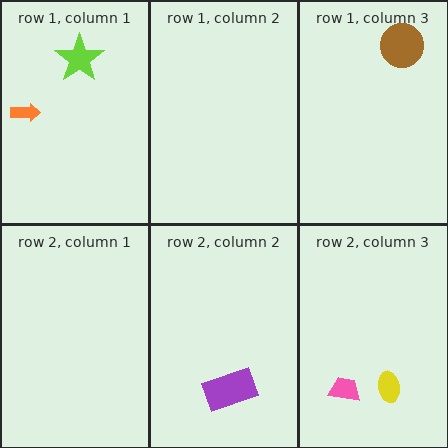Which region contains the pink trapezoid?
The row 2, column 3 region.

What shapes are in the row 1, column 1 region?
The orange arrow, the lime star.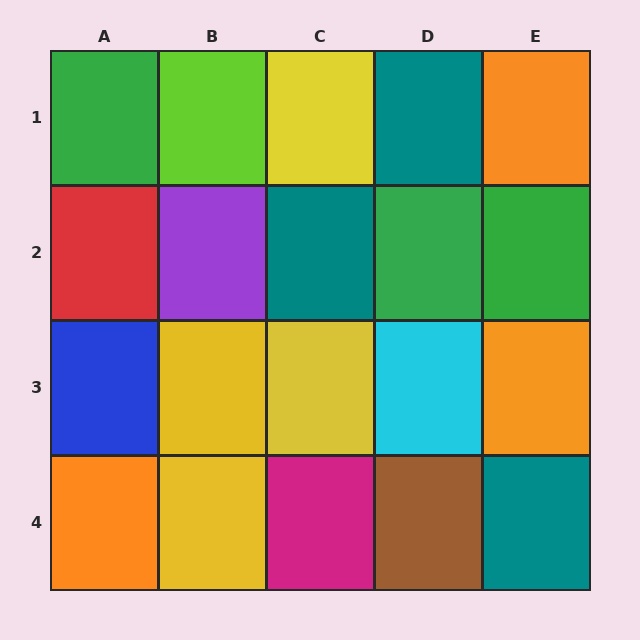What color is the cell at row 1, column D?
Teal.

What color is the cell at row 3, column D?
Cyan.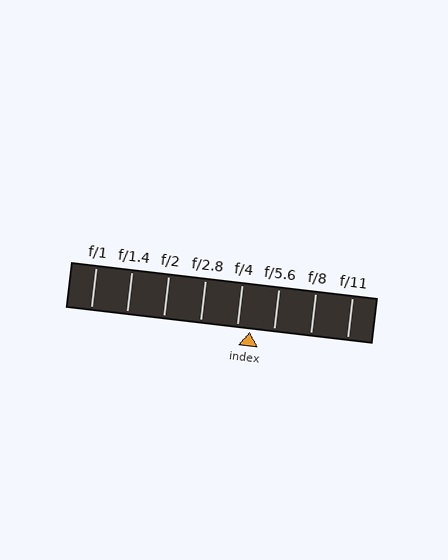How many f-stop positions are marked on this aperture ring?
There are 8 f-stop positions marked.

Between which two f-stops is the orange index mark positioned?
The index mark is between f/4 and f/5.6.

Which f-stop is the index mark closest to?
The index mark is closest to f/4.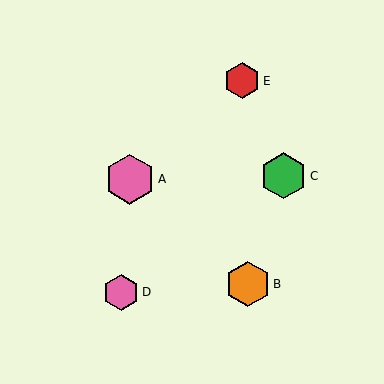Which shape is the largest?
The pink hexagon (labeled A) is the largest.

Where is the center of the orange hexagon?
The center of the orange hexagon is at (248, 284).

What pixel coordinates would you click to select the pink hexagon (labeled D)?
Click at (121, 292) to select the pink hexagon D.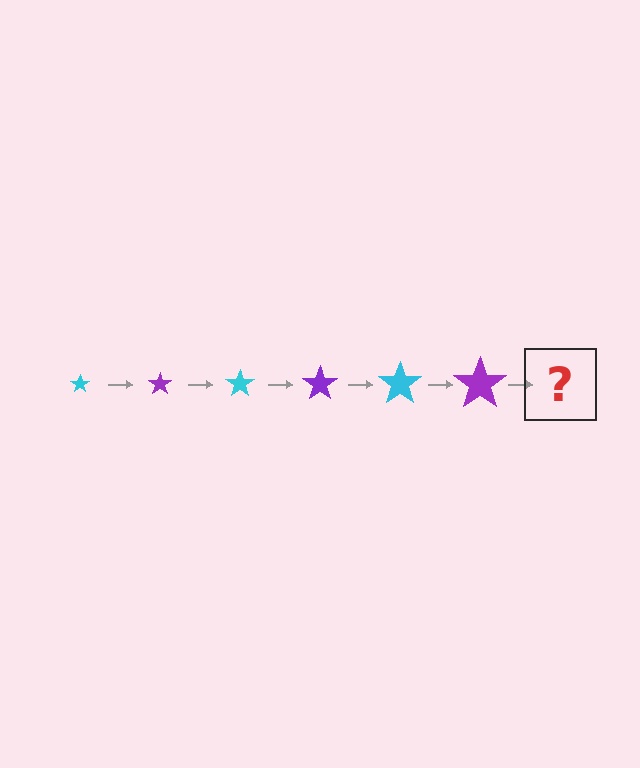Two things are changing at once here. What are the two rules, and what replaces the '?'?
The two rules are that the star grows larger each step and the color cycles through cyan and purple. The '?' should be a cyan star, larger than the previous one.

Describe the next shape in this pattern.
It should be a cyan star, larger than the previous one.